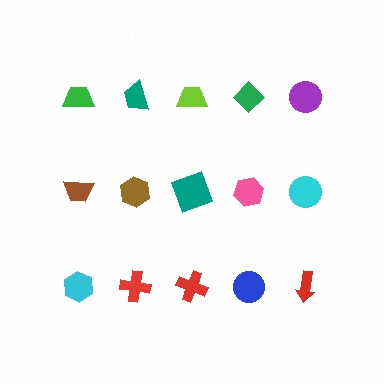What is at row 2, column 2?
A brown hexagon.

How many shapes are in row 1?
5 shapes.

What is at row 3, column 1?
A cyan hexagon.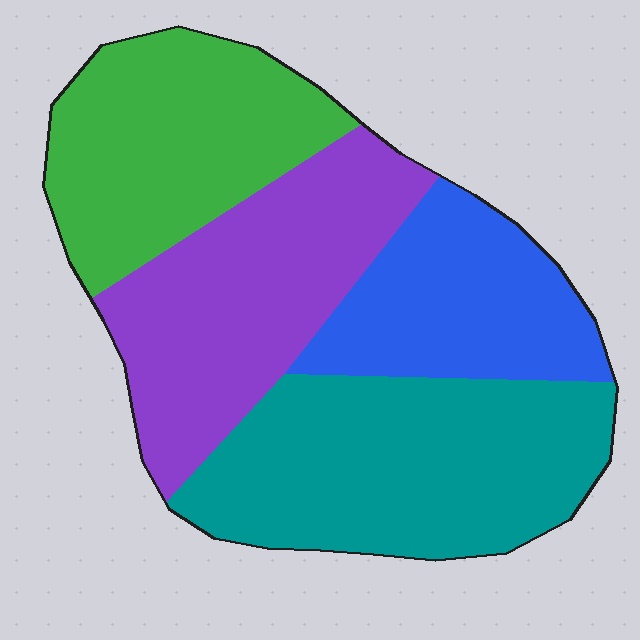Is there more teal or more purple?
Teal.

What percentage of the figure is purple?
Purple takes up about one quarter (1/4) of the figure.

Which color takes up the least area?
Blue, at roughly 20%.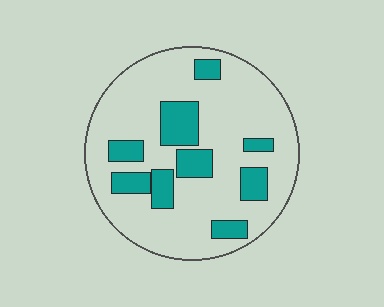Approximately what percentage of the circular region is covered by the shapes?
Approximately 20%.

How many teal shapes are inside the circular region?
9.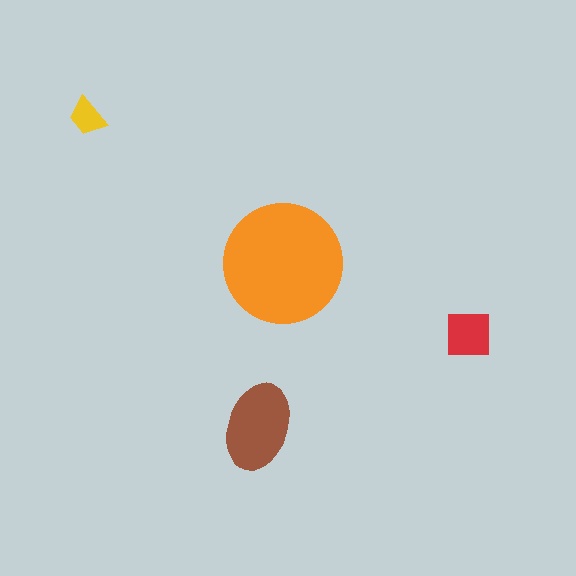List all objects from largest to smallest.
The orange circle, the brown ellipse, the red square, the yellow trapezoid.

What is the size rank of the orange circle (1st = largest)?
1st.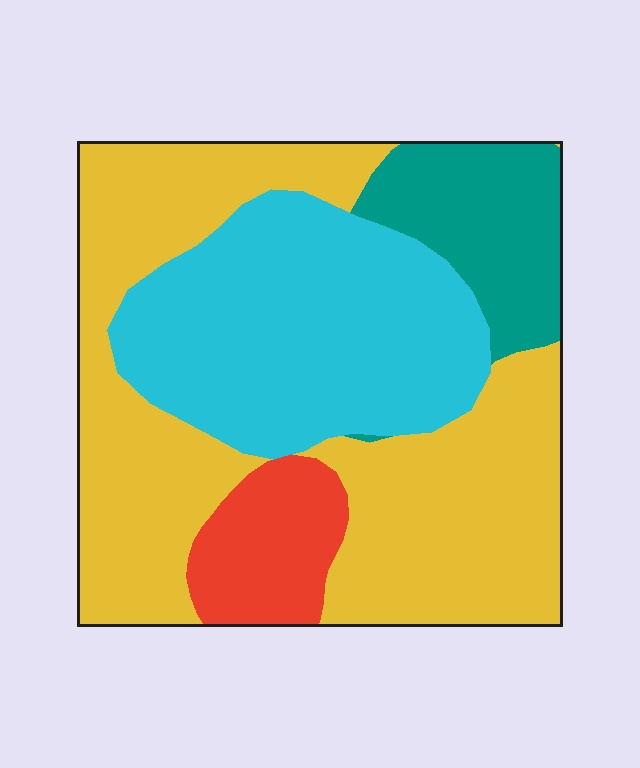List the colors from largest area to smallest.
From largest to smallest: yellow, cyan, teal, red.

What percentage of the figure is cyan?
Cyan covers 31% of the figure.